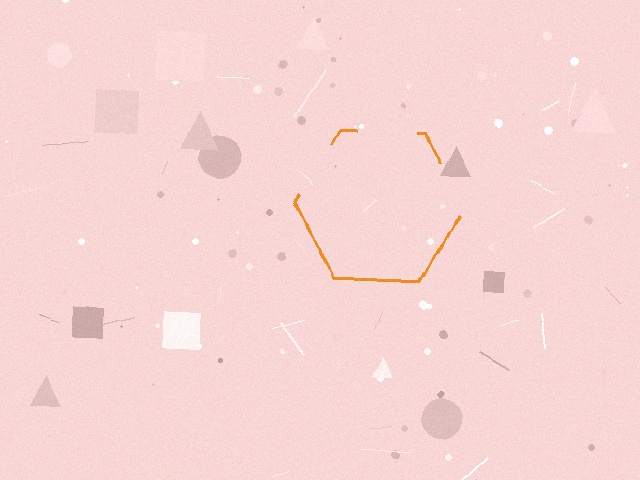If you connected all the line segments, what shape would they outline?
They would outline a hexagon.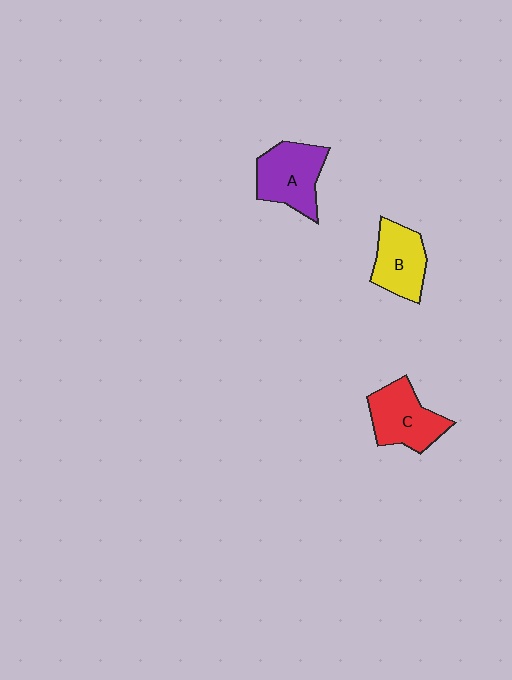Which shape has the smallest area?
Shape B (yellow).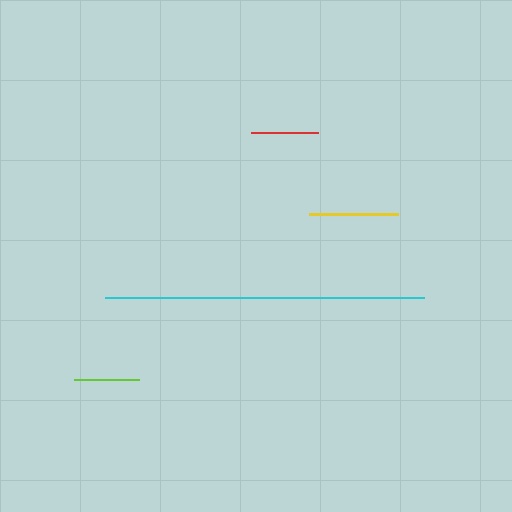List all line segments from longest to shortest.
From longest to shortest: cyan, yellow, red, lime.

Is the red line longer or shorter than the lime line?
The red line is longer than the lime line.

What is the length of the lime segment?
The lime segment is approximately 64 pixels long.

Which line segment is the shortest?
The lime line is the shortest at approximately 64 pixels.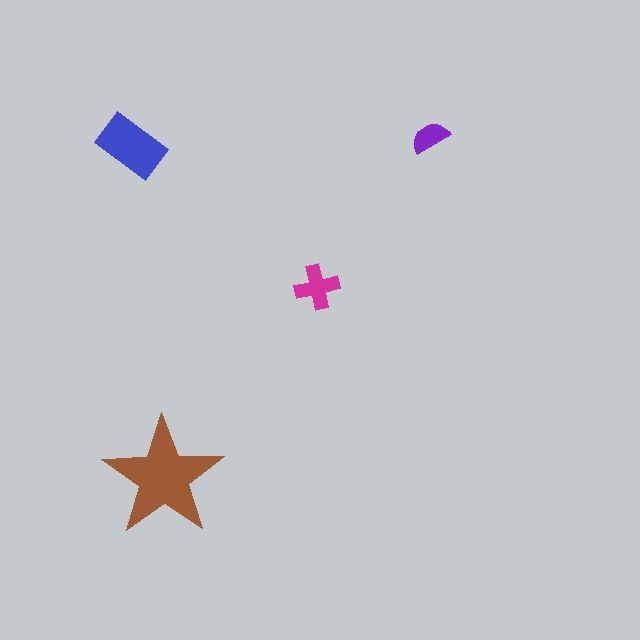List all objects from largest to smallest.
The brown star, the blue rectangle, the magenta cross, the purple semicircle.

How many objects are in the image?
There are 4 objects in the image.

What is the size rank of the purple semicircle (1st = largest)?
4th.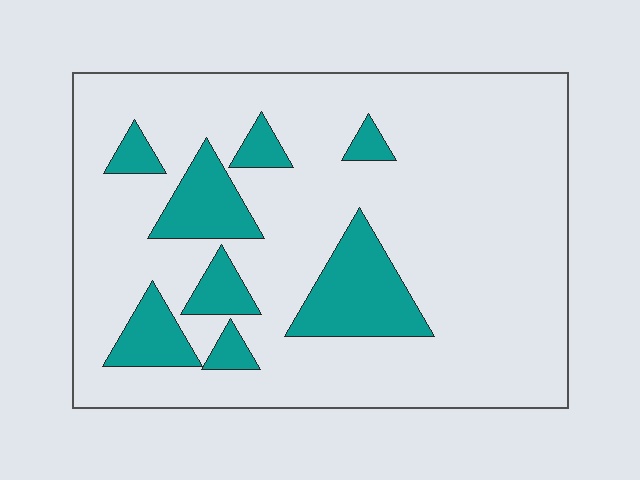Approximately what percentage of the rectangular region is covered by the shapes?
Approximately 20%.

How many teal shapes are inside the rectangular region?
8.